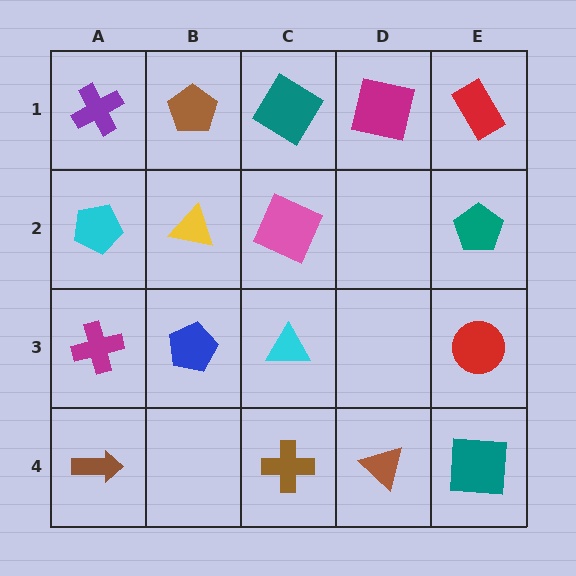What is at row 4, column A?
A brown arrow.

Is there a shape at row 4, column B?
No, that cell is empty.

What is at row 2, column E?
A teal pentagon.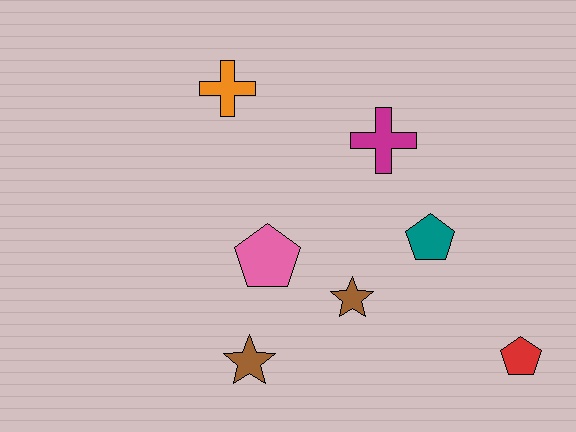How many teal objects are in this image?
There is 1 teal object.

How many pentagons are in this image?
There are 3 pentagons.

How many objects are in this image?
There are 7 objects.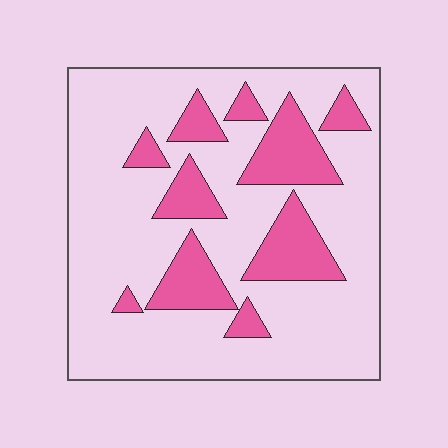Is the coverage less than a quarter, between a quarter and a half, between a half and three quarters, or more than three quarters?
Less than a quarter.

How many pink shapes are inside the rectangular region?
10.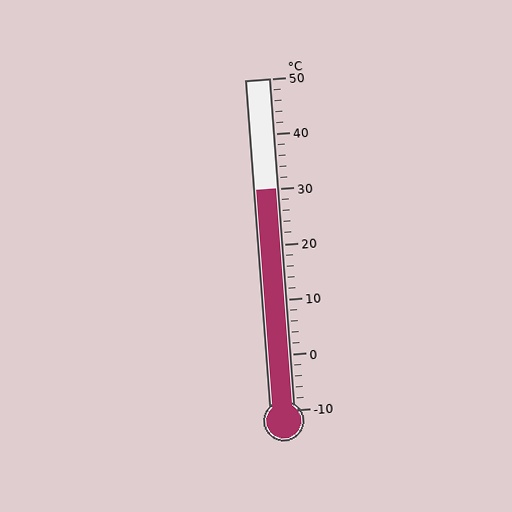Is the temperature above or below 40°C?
The temperature is below 40°C.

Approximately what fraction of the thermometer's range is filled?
The thermometer is filled to approximately 65% of its range.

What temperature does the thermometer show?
The thermometer shows approximately 30°C.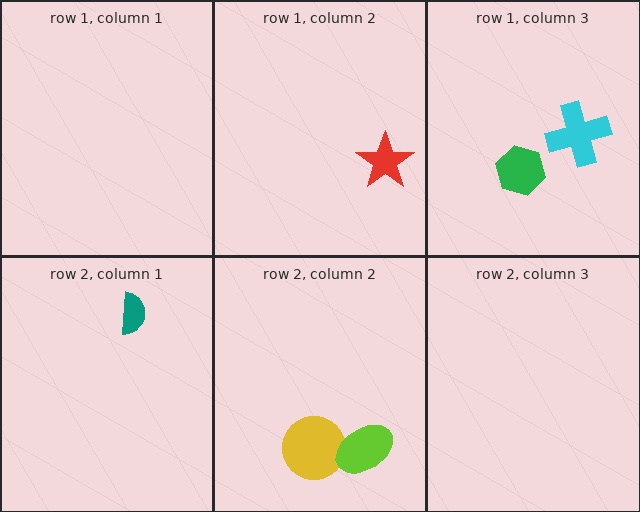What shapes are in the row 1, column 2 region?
The red star.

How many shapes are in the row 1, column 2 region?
1.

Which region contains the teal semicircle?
The row 2, column 1 region.